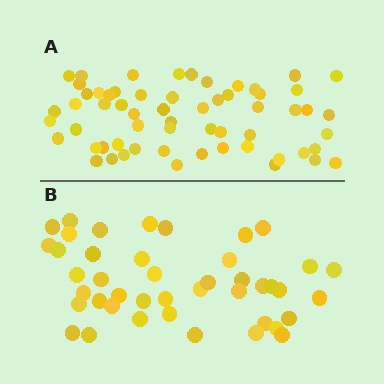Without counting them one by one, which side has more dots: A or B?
Region A (the top region) has more dots.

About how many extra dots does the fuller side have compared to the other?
Region A has approximately 15 more dots than region B.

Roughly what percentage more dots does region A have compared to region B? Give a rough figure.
About 40% more.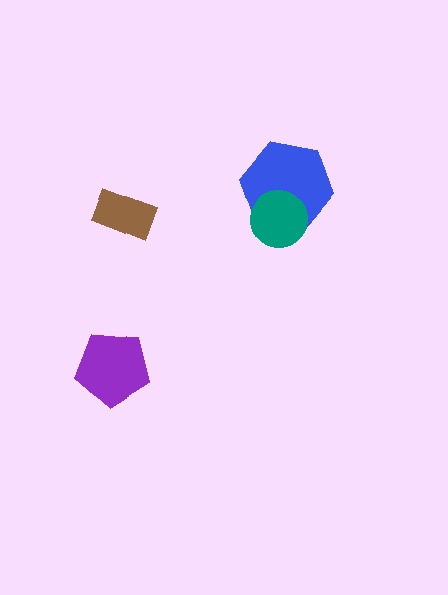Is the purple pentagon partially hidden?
No, no other shape covers it.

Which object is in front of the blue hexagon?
The teal circle is in front of the blue hexagon.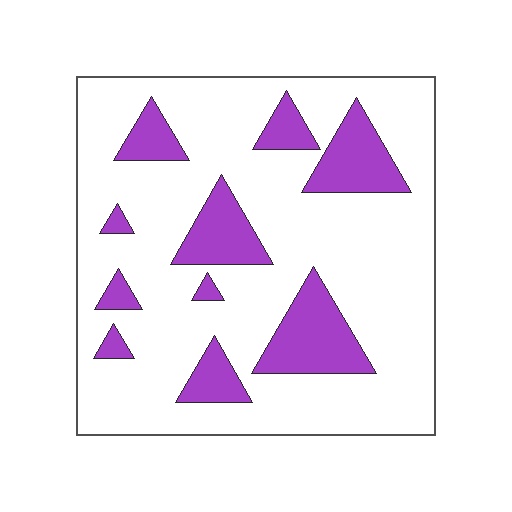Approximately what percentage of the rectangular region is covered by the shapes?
Approximately 20%.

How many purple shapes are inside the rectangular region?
10.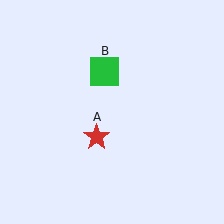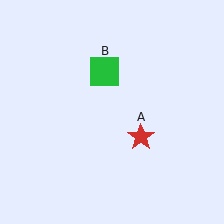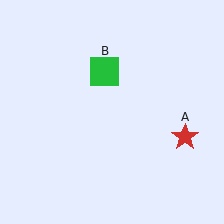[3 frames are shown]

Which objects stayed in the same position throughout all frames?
Green square (object B) remained stationary.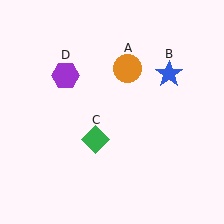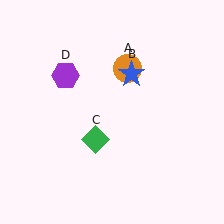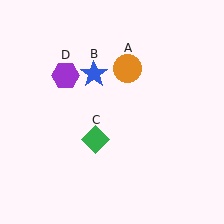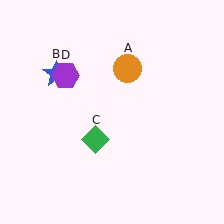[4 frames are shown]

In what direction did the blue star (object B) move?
The blue star (object B) moved left.